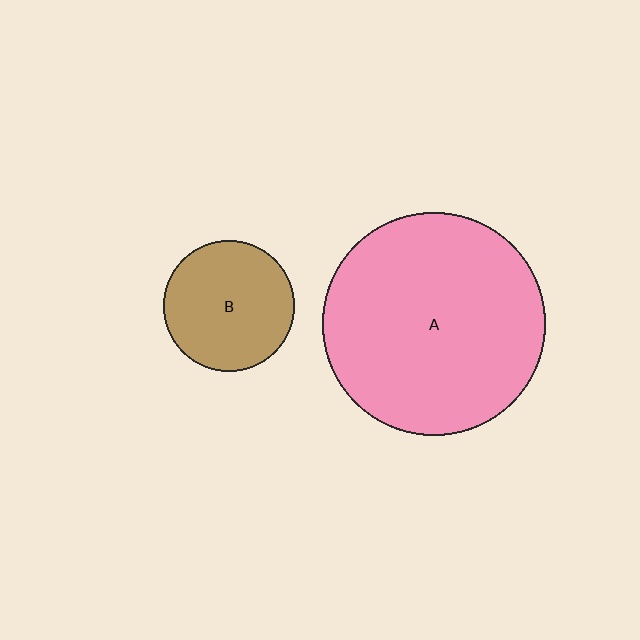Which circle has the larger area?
Circle A (pink).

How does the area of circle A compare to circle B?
Approximately 2.9 times.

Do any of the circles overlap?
No, none of the circles overlap.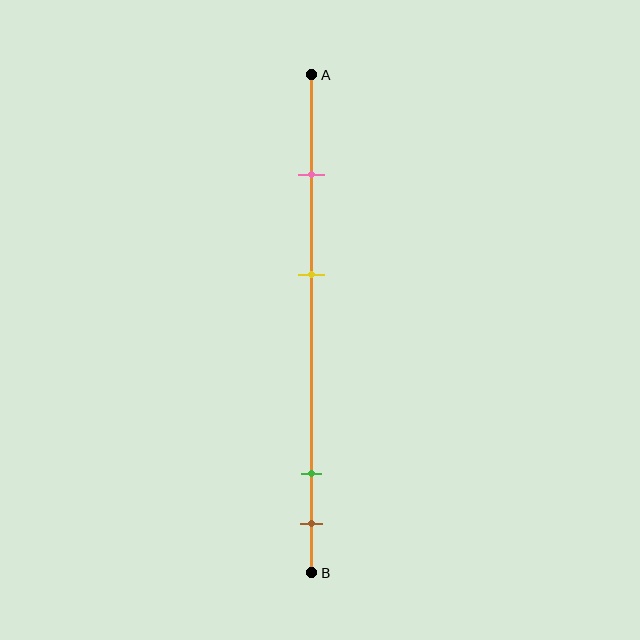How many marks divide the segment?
There are 4 marks dividing the segment.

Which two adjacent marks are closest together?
The green and brown marks are the closest adjacent pair.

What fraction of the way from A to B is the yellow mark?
The yellow mark is approximately 40% (0.4) of the way from A to B.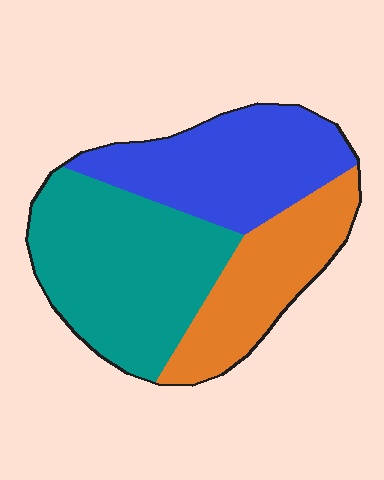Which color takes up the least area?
Orange, at roughly 25%.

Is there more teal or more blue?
Teal.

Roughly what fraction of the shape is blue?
Blue covers 32% of the shape.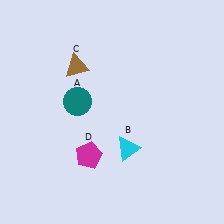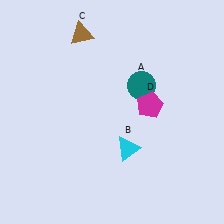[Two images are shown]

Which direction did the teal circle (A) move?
The teal circle (A) moved right.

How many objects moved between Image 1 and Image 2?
3 objects moved between the two images.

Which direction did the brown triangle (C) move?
The brown triangle (C) moved up.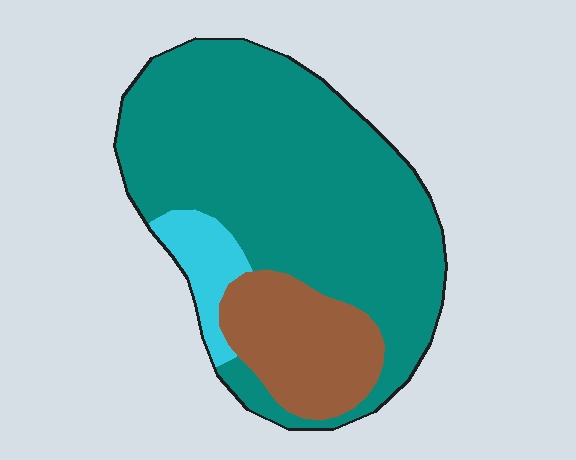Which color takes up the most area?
Teal, at roughly 75%.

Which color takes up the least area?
Cyan, at roughly 10%.